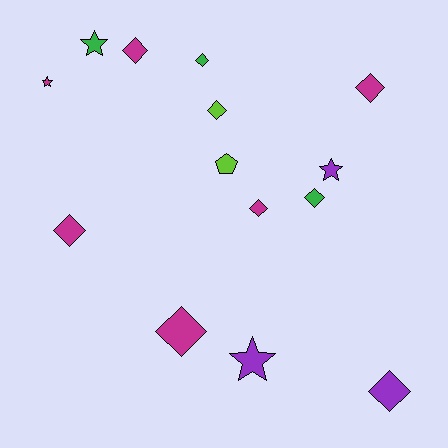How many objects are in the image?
There are 14 objects.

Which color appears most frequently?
Magenta, with 6 objects.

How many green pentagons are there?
There are no green pentagons.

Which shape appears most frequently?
Diamond, with 9 objects.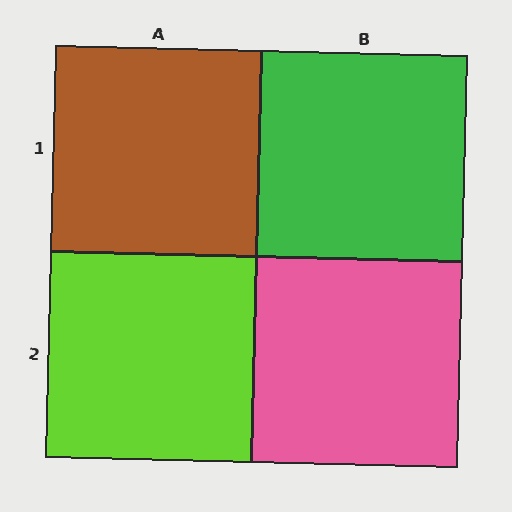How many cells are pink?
1 cell is pink.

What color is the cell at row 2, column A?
Lime.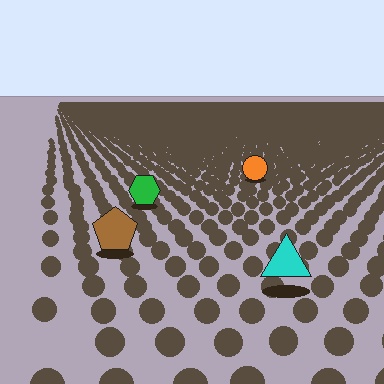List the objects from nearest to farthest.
From nearest to farthest: the cyan triangle, the brown pentagon, the green hexagon, the orange circle.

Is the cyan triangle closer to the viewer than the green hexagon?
Yes. The cyan triangle is closer — you can tell from the texture gradient: the ground texture is coarser near it.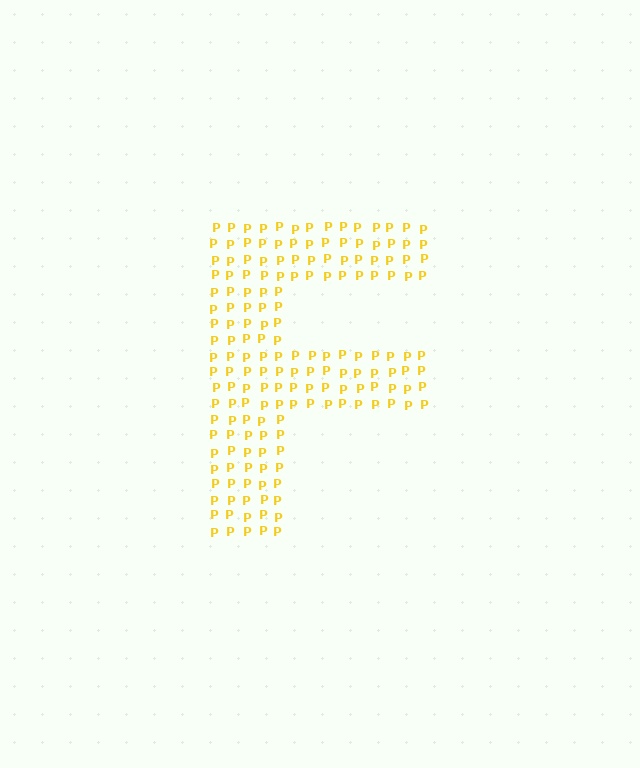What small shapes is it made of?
It is made of small letter P's.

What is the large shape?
The large shape is the letter F.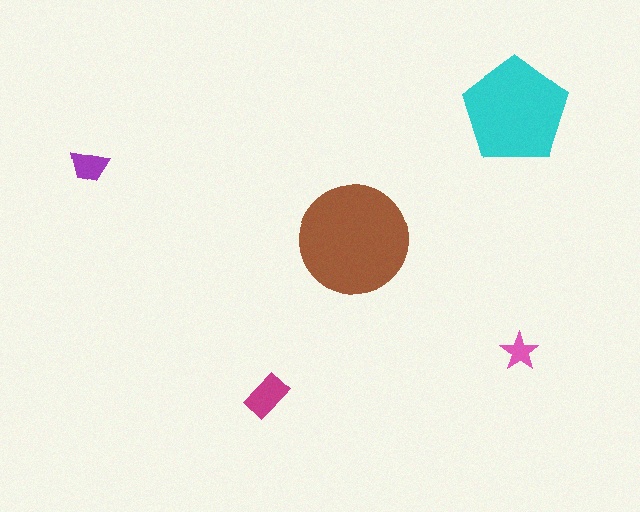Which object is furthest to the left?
The purple trapezoid is leftmost.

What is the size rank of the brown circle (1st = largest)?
1st.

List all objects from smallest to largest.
The pink star, the purple trapezoid, the magenta rectangle, the cyan pentagon, the brown circle.